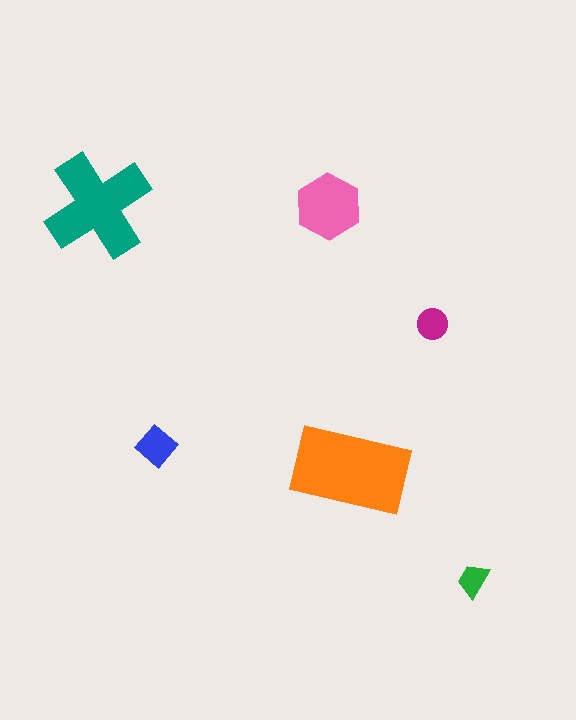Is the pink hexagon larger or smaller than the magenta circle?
Larger.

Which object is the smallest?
The green trapezoid.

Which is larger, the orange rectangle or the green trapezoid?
The orange rectangle.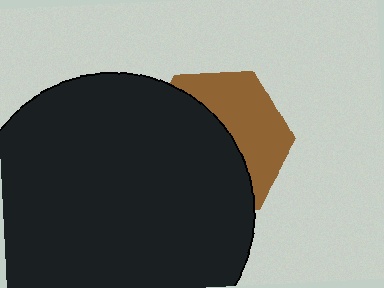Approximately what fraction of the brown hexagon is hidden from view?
Roughly 58% of the brown hexagon is hidden behind the black circle.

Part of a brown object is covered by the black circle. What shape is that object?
It is a hexagon.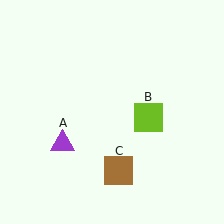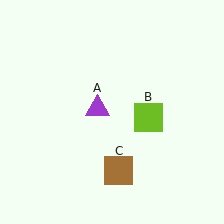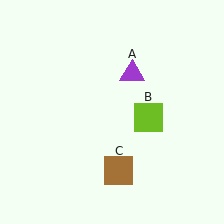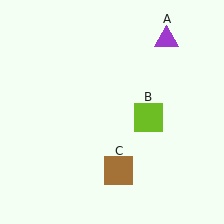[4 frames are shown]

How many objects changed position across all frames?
1 object changed position: purple triangle (object A).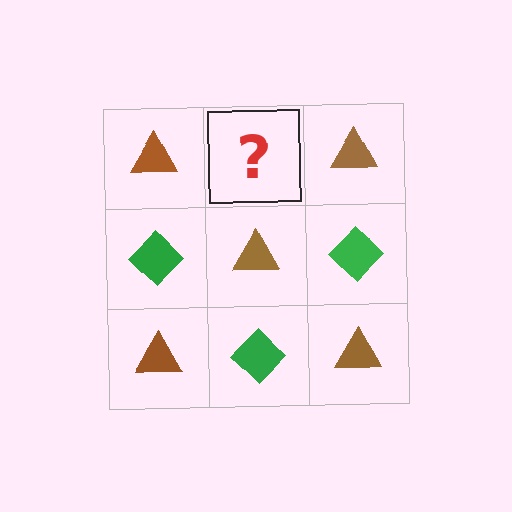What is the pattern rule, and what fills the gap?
The rule is that it alternates brown triangle and green diamond in a checkerboard pattern. The gap should be filled with a green diamond.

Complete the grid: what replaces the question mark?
The question mark should be replaced with a green diamond.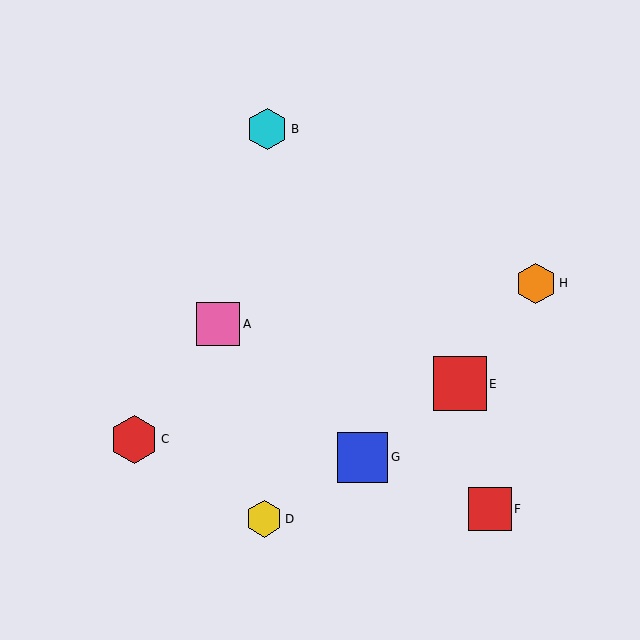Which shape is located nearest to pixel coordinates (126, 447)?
The red hexagon (labeled C) at (134, 439) is nearest to that location.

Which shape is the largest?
The red square (labeled E) is the largest.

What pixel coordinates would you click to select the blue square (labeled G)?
Click at (363, 457) to select the blue square G.